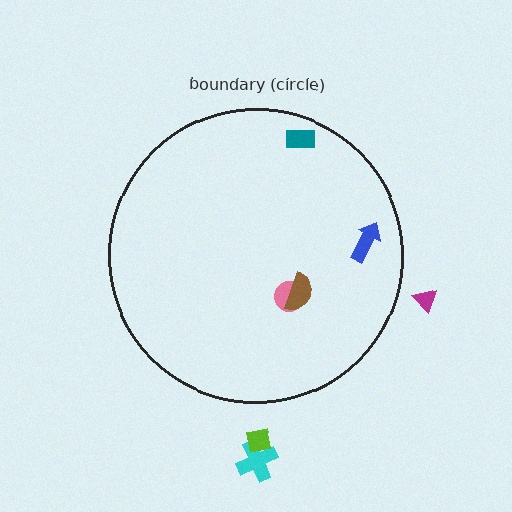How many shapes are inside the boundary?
4 inside, 3 outside.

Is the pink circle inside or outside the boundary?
Inside.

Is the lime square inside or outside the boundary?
Outside.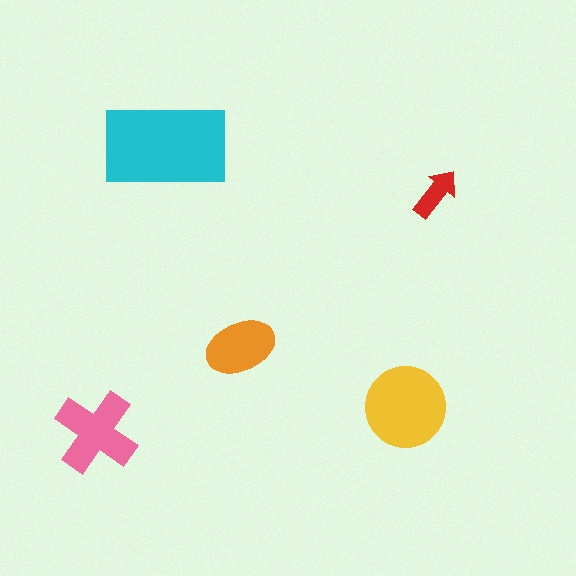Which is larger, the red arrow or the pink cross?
The pink cross.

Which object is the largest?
The cyan rectangle.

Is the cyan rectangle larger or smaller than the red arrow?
Larger.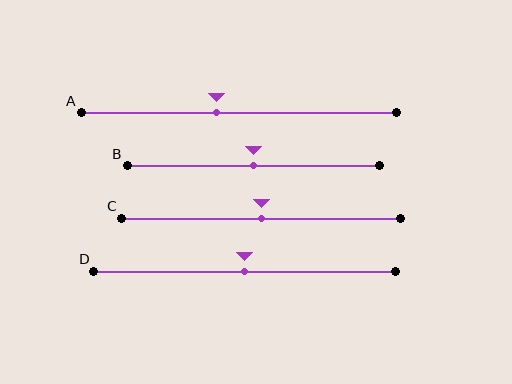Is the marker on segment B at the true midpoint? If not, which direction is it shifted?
Yes, the marker on segment B is at the true midpoint.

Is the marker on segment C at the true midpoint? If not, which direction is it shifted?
Yes, the marker on segment C is at the true midpoint.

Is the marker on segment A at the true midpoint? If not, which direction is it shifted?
No, the marker on segment A is shifted to the left by about 7% of the segment length.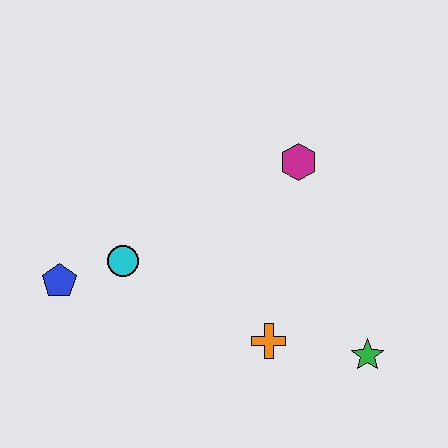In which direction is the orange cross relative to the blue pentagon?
The orange cross is to the right of the blue pentagon.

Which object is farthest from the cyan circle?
The green star is farthest from the cyan circle.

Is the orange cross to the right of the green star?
No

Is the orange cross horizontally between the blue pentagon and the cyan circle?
No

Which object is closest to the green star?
The orange cross is closest to the green star.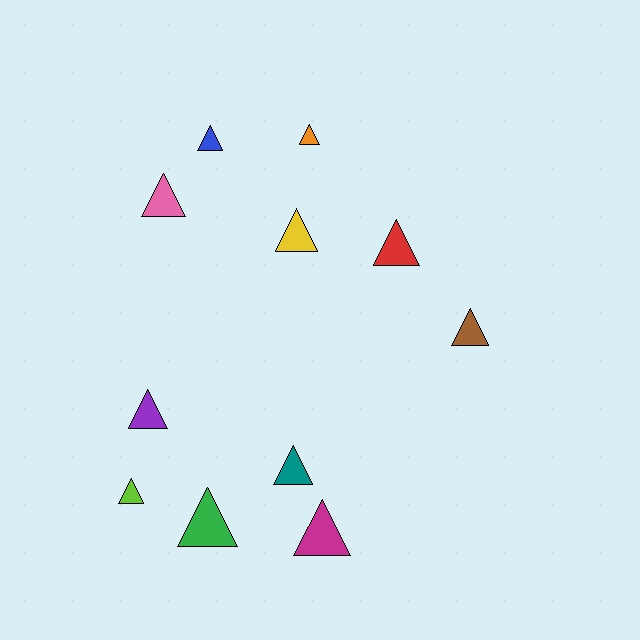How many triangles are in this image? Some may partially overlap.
There are 11 triangles.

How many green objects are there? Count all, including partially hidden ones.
There is 1 green object.